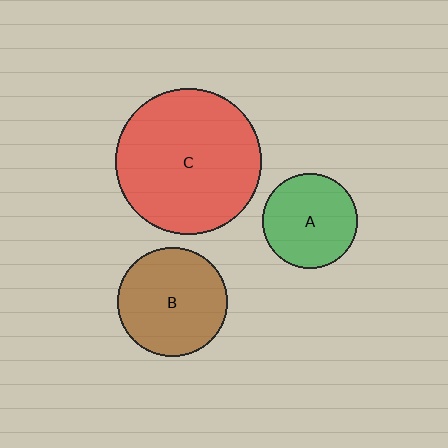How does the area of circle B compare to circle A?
Approximately 1.3 times.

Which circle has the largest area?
Circle C (red).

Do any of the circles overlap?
No, none of the circles overlap.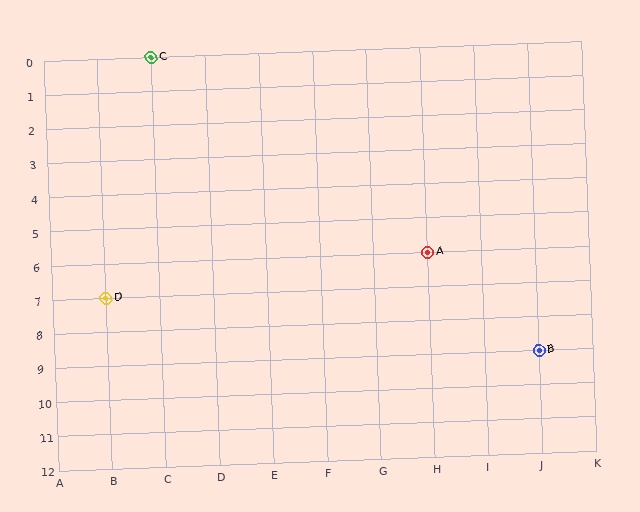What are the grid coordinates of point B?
Point B is at grid coordinates (J, 9).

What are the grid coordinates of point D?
Point D is at grid coordinates (B, 7).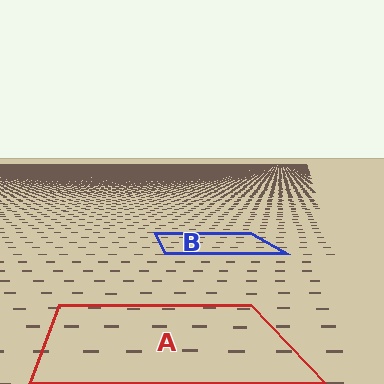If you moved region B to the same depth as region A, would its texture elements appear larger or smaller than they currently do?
They would appear larger. At a closer depth, the same texture elements are projected at a bigger on-screen size.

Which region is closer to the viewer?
Region A is closer. The texture elements there are larger and more spread out.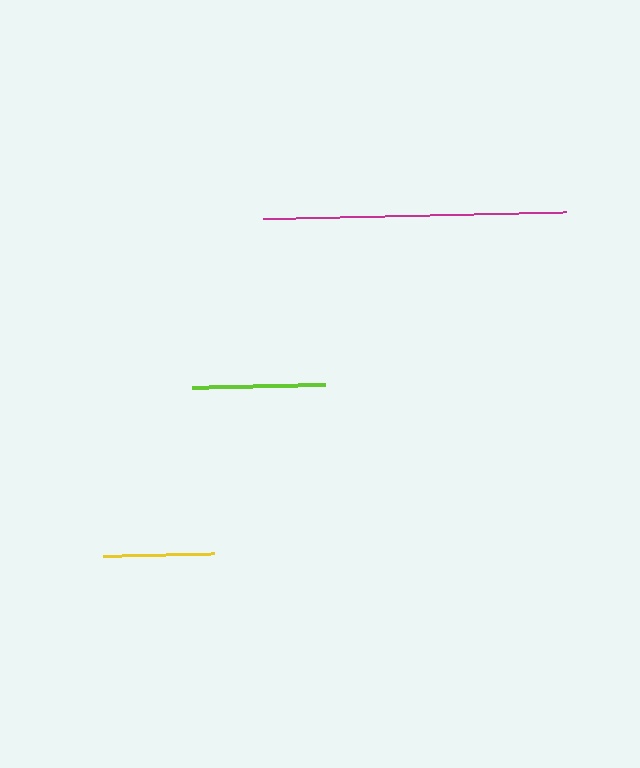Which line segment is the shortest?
The yellow line is the shortest at approximately 111 pixels.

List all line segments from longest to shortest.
From longest to shortest: magenta, lime, yellow.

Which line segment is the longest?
The magenta line is the longest at approximately 303 pixels.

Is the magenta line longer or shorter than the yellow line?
The magenta line is longer than the yellow line.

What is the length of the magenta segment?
The magenta segment is approximately 303 pixels long.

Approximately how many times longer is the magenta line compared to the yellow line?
The magenta line is approximately 2.7 times the length of the yellow line.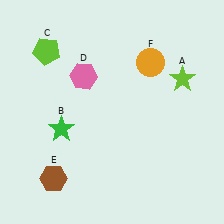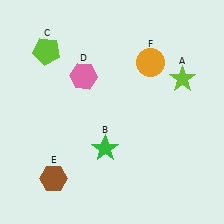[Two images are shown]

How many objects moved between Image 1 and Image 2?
1 object moved between the two images.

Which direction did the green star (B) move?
The green star (B) moved right.